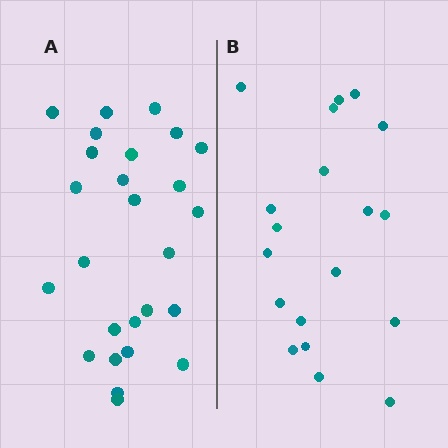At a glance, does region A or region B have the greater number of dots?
Region A (the left region) has more dots.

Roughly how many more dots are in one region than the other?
Region A has roughly 8 or so more dots than region B.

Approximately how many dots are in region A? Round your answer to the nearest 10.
About 30 dots. (The exact count is 26, which rounds to 30.)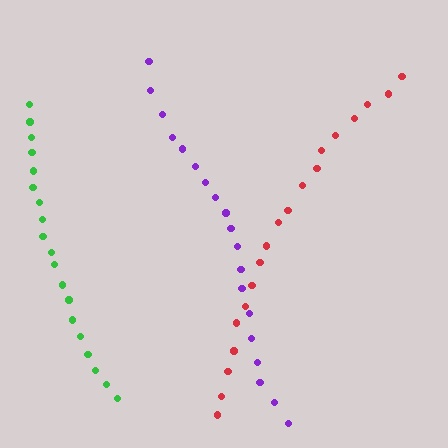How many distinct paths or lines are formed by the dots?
There are 3 distinct paths.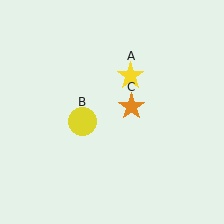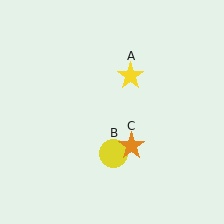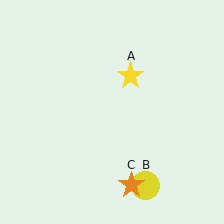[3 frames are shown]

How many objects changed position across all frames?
2 objects changed position: yellow circle (object B), orange star (object C).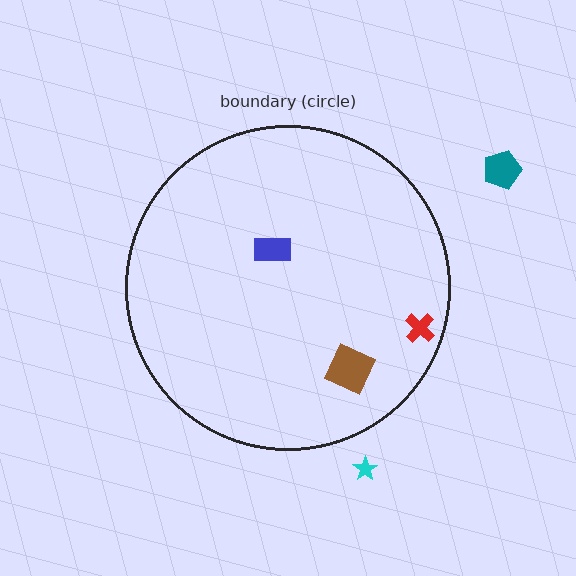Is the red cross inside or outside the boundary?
Inside.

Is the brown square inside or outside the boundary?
Inside.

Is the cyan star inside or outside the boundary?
Outside.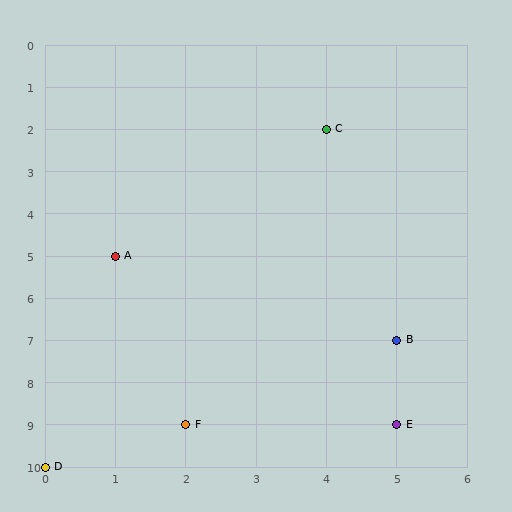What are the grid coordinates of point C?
Point C is at grid coordinates (4, 2).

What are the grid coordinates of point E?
Point E is at grid coordinates (5, 9).